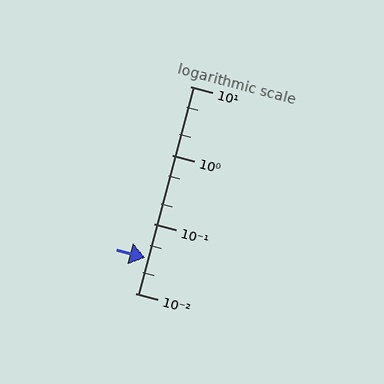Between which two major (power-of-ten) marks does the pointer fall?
The pointer is between 0.01 and 0.1.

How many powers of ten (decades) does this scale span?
The scale spans 3 decades, from 0.01 to 10.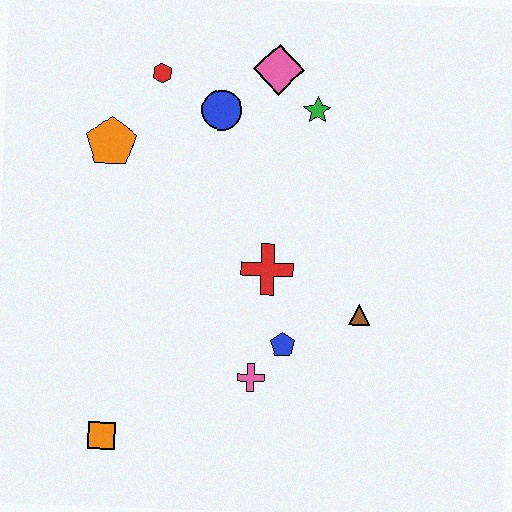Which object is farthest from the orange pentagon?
The brown triangle is farthest from the orange pentagon.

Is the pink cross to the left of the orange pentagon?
No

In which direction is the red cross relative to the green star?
The red cross is below the green star.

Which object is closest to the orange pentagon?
The red hexagon is closest to the orange pentagon.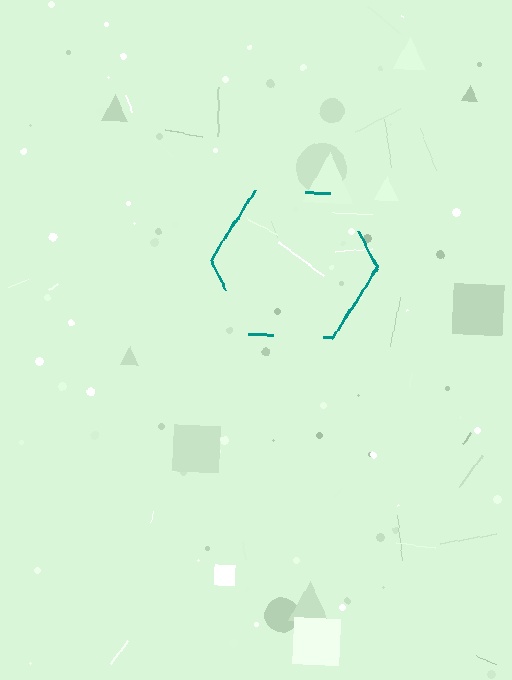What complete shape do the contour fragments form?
The contour fragments form a hexagon.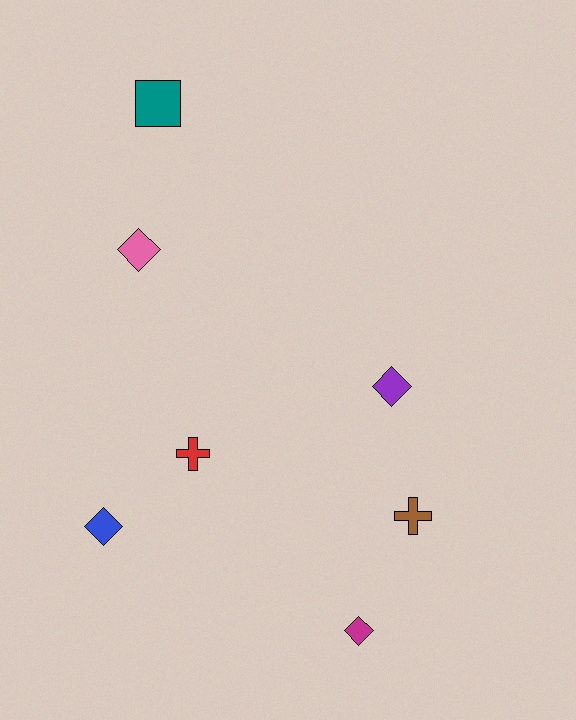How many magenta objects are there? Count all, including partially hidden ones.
There is 1 magenta object.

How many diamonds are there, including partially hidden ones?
There are 4 diamonds.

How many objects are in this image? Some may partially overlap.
There are 7 objects.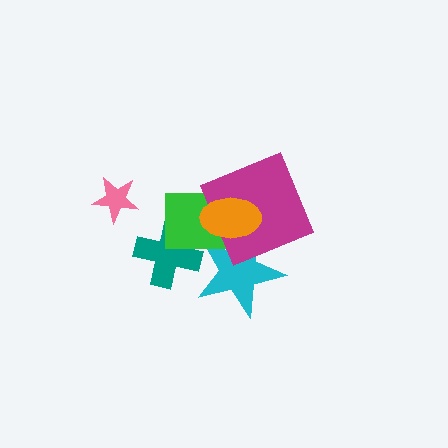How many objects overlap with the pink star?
0 objects overlap with the pink star.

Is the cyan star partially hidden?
Yes, it is partially covered by another shape.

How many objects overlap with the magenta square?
3 objects overlap with the magenta square.